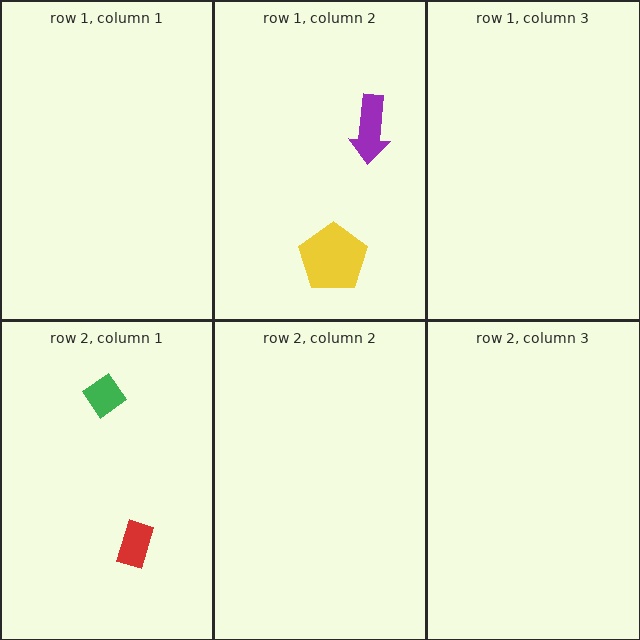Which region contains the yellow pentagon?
The row 1, column 2 region.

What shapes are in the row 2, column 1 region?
The green diamond, the red rectangle.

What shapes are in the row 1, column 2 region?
The yellow pentagon, the purple arrow.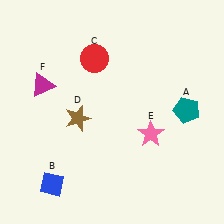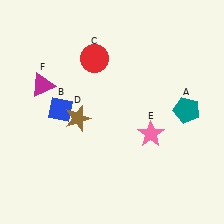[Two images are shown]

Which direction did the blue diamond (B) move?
The blue diamond (B) moved up.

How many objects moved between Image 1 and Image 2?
1 object moved between the two images.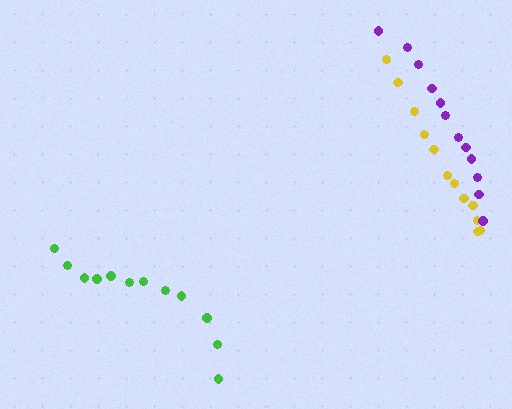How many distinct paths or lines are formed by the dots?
There are 3 distinct paths.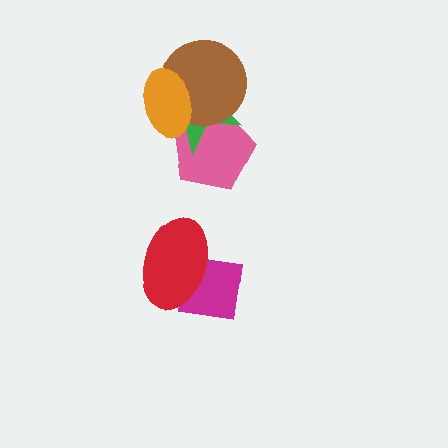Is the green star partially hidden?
Yes, it is partially covered by another shape.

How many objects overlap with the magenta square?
1 object overlaps with the magenta square.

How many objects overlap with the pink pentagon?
3 objects overlap with the pink pentagon.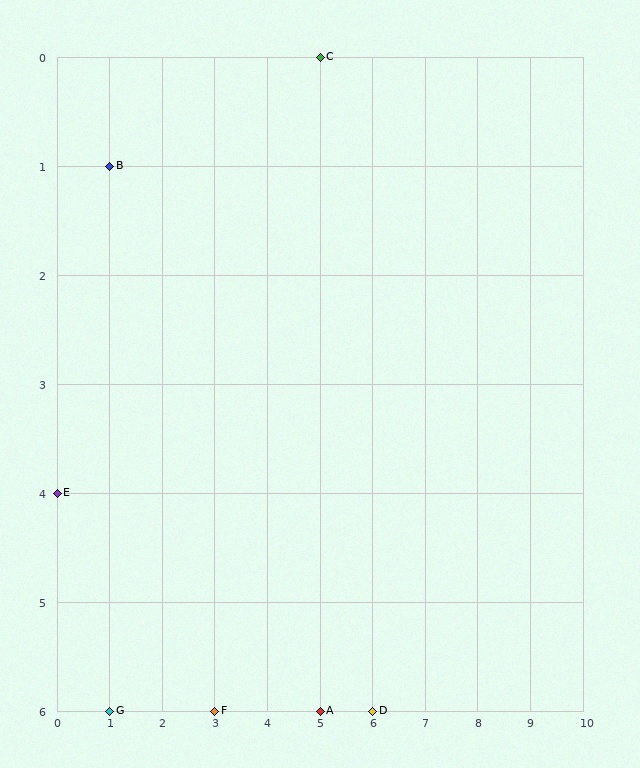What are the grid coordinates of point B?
Point B is at grid coordinates (1, 1).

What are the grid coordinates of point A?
Point A is at grid coordinates (5, 6).